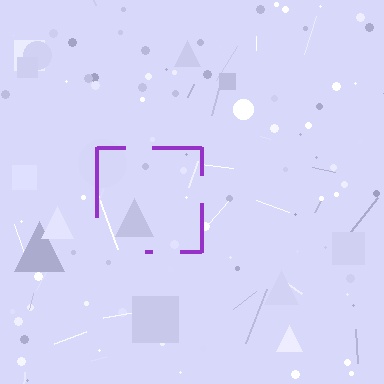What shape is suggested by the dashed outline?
The dashed outline suggests a square.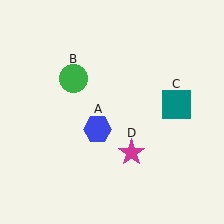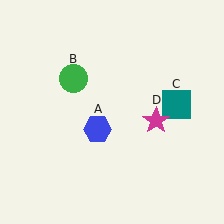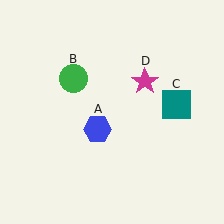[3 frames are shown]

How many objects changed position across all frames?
1 object changed position: magenta star (object D).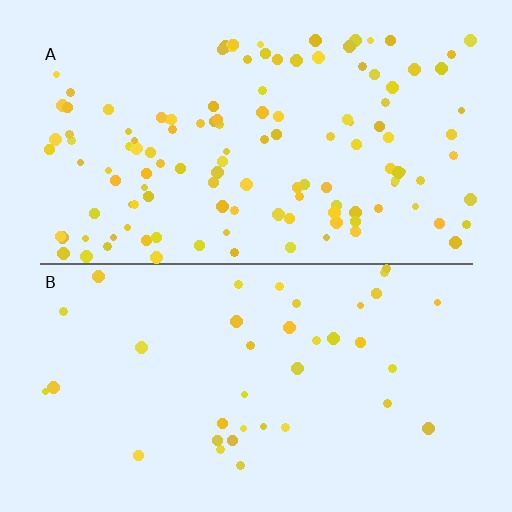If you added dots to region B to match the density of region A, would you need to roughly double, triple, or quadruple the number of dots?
Approximately triple.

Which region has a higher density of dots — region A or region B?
A (the top).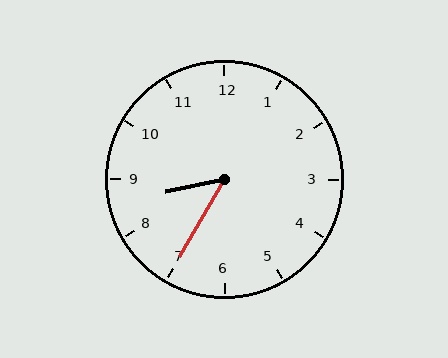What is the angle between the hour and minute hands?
Approximately 48 degrees.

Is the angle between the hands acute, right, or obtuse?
It is acute.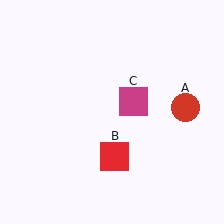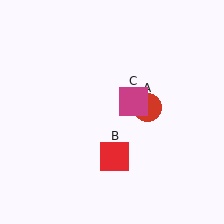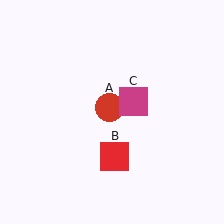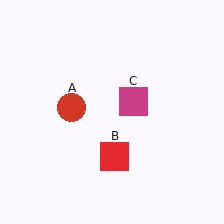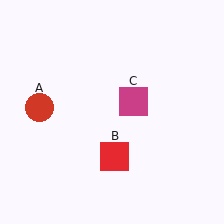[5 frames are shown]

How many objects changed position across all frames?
1 object changed position: red circle (object A).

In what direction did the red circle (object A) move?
The red circle (object A) moved left.